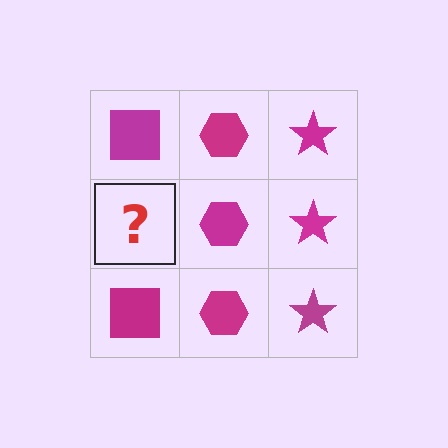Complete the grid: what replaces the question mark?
The question mark should be replaced with a magenta square.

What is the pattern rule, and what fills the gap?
The rule is that each column has a consistent shape. The gap should be filled with a magenta square.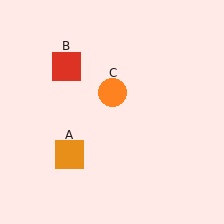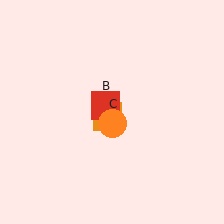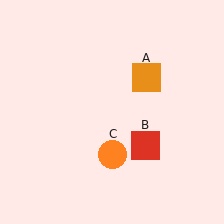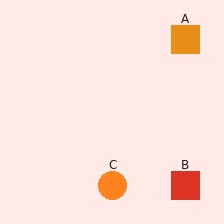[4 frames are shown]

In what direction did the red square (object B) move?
The red square (object B) moved down and to the right.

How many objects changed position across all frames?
3 objects changed position: orange square (object A), red square (object B), orange circle (object C).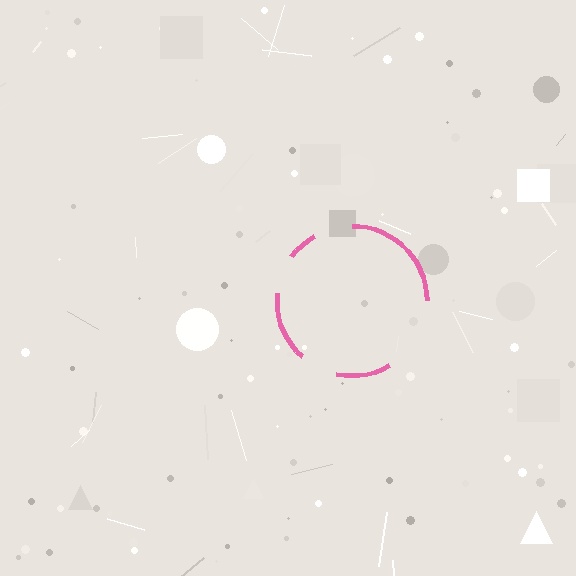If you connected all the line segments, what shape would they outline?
They would outline a circle.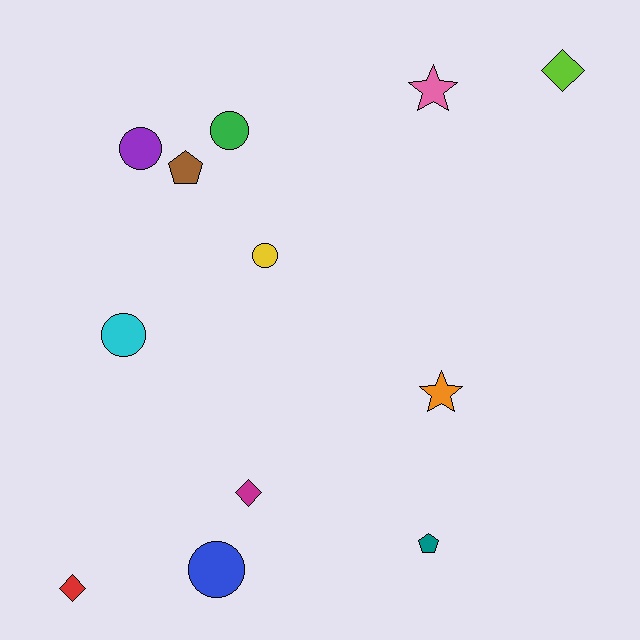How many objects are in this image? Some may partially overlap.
There are 12 objects.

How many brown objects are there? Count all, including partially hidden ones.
There is 1 brown object.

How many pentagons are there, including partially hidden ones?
There are 2 pentagons.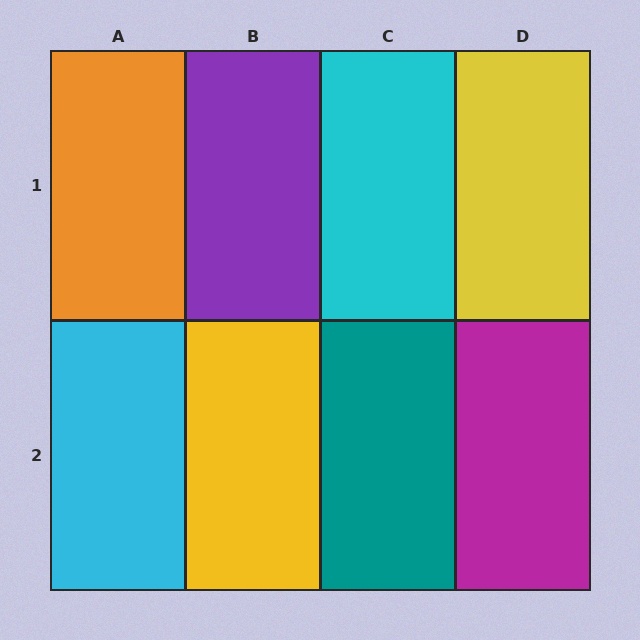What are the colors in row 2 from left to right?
Cyan, yellow, teal, magenta.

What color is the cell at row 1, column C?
Cyan.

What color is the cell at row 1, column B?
Purple.